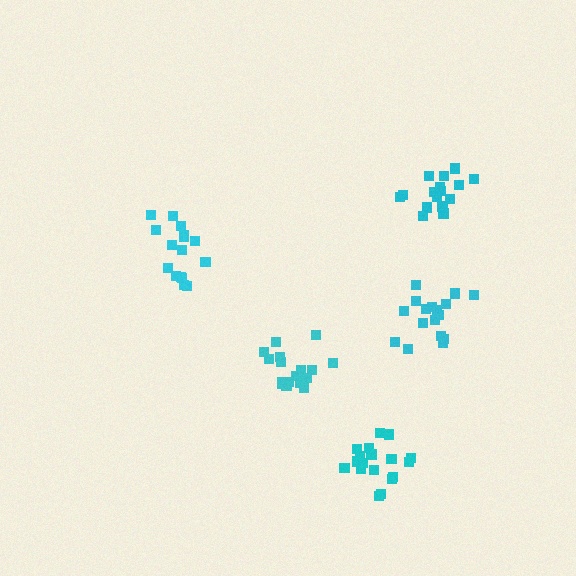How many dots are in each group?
Group 1: 16 dots, Group 2: 17 dots, Group 3: 18 dots, Group 4: 17 dots, Group 5: 17 dots (85 total).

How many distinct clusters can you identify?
There are 5 distinct clusters.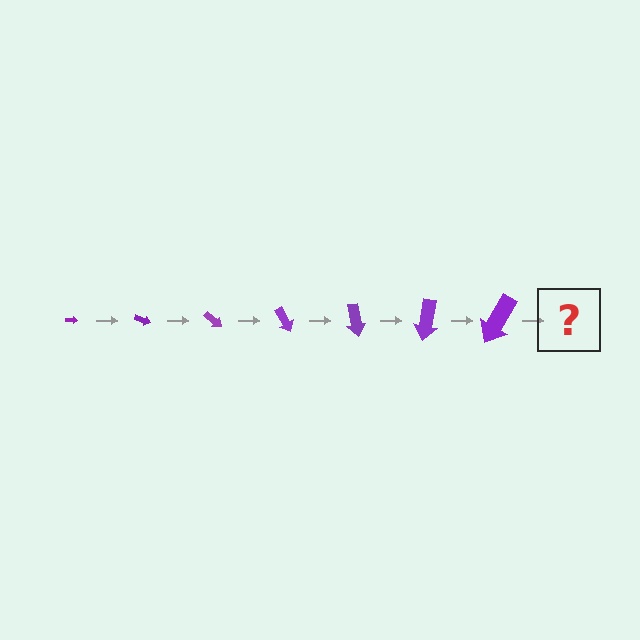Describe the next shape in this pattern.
It should be an arrow, larger than the previous one and rotated 140 degrees from the start.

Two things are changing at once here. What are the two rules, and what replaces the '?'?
The two rules are that the arrow grows larger each step and it rotates 20 degrees each step. The '?' should be an arrow, larger than the previous one and rotated 140 degrees from the start.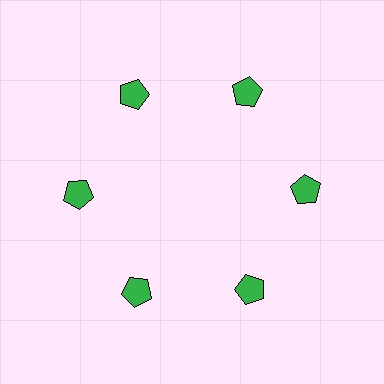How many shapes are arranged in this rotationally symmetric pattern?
There are 6 shapes, arranged in 6 groups of 1.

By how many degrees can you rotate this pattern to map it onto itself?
The pattern maps onto itself every 60 degrees of rotation.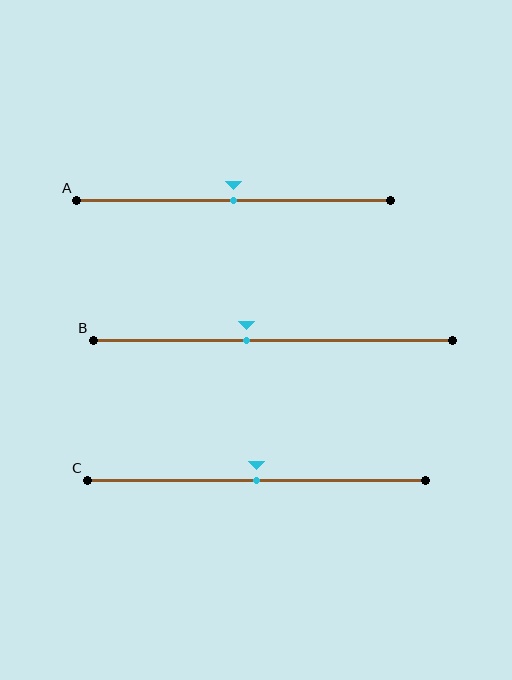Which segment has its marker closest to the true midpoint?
Segment A has its marker closest to the true midpoint.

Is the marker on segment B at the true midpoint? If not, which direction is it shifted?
No, the marker on segment B is shifted to the left by about 7% of the segment length.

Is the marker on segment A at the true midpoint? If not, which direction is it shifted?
Yes, the marker on segment A is at the true midpoint.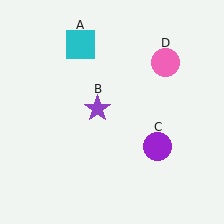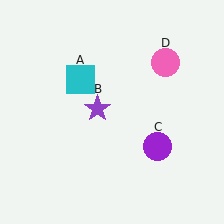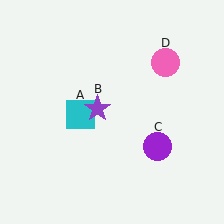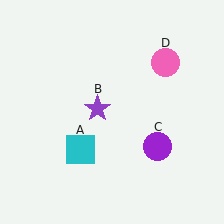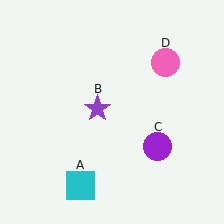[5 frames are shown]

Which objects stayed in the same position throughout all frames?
Purple star (object B) and purple circle (object C) and pink circle (object D) remained stationary.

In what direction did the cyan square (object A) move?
The cyan square (object A) moved down.